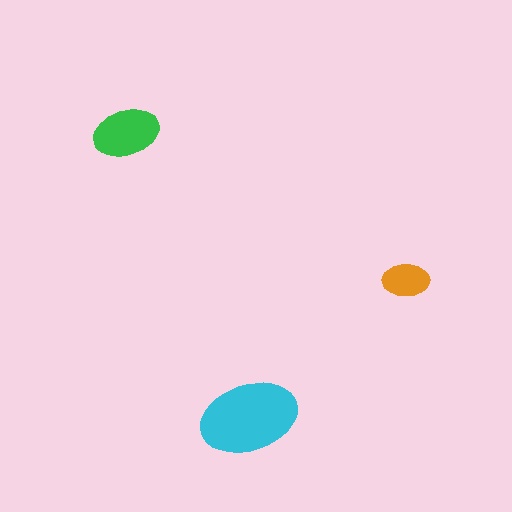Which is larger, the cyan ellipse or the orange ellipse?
The cyan one.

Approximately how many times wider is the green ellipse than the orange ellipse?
About 1.5 times wider.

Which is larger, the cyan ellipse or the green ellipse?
The cyan one.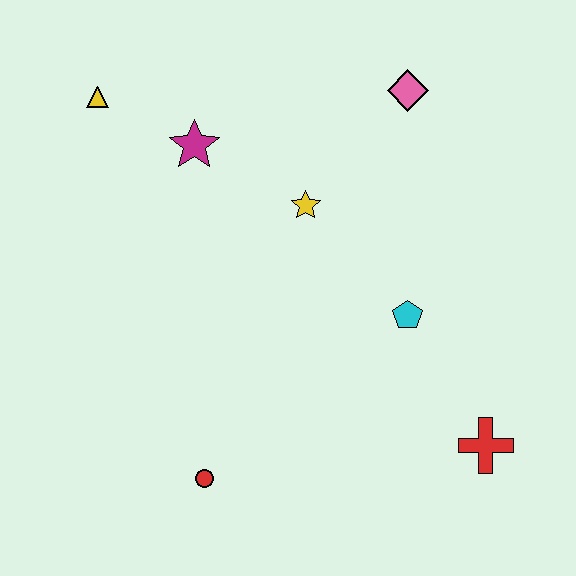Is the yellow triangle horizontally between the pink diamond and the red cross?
No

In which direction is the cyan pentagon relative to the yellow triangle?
The cyan pentagon is to the right of the yellow triangle.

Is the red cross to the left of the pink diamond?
No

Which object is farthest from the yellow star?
The red cross is farthest from the yellow star.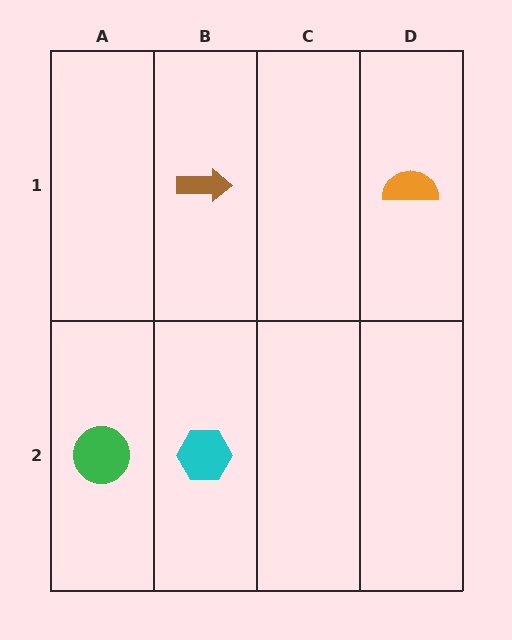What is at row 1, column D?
An orange semicircle.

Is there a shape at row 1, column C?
No, that cell is empty.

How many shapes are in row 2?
2 shapes.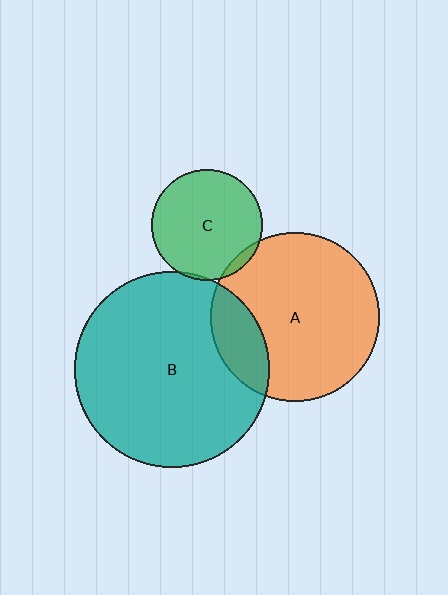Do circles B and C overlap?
Yes.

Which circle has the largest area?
Circle B (teal).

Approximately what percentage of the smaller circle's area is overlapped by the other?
Approximately 5%.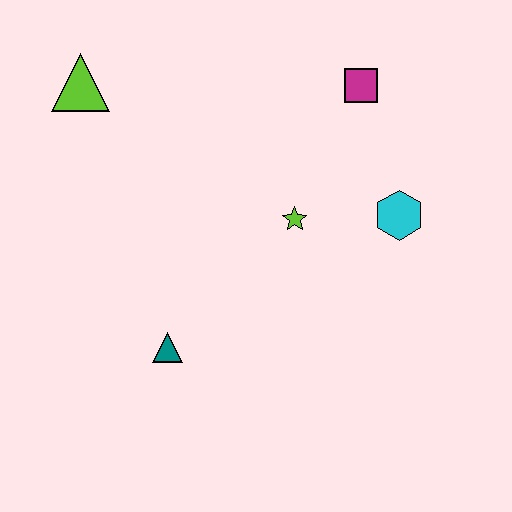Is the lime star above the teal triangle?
Yes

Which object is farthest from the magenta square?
The teal triangle is farthest from the magenta square.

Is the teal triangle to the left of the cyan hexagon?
Yes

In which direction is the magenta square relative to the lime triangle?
The magenta square is to the right of the lime triangle.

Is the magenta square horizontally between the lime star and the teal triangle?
No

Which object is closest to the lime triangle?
The lime star is closest to the lime triangle.